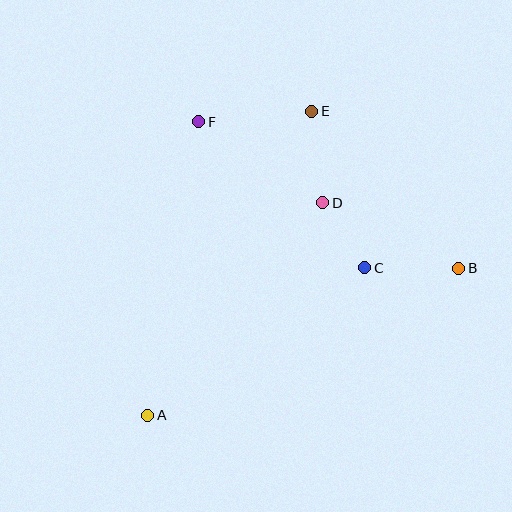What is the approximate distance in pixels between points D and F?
The distance between D and F is approximately 148 pixels.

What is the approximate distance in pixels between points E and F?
The distance between E and F is approximately 113 pixels.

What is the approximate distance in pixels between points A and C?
The distance between A and C is approximately 262 pixels.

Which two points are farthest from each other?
Points A and E are farthest from each other.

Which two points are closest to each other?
Points C and D are closest to each other.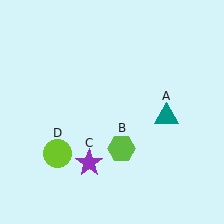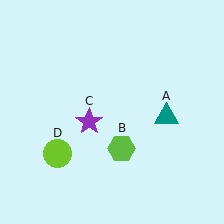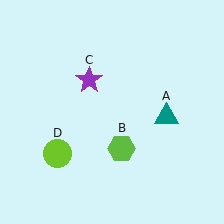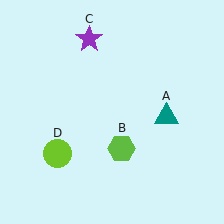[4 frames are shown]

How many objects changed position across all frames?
1 object changed position: purple star (object C).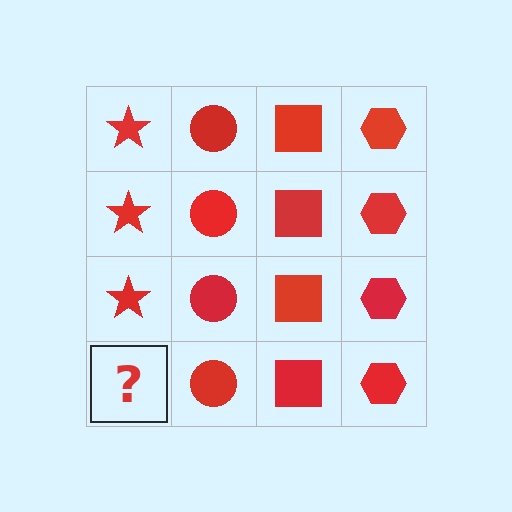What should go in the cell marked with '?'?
The missing cell should contain a red star.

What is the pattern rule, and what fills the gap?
The rule is that each column has a consistent shape. The gap should be filled with a red star.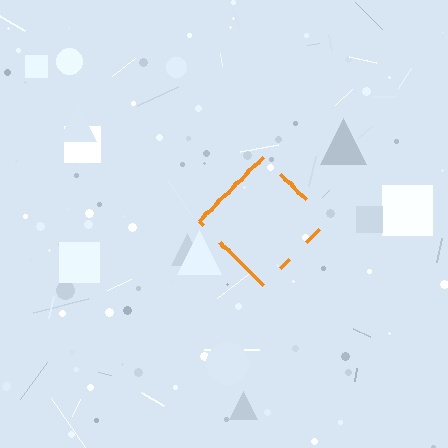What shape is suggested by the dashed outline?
The dashed outline suggests a diamond.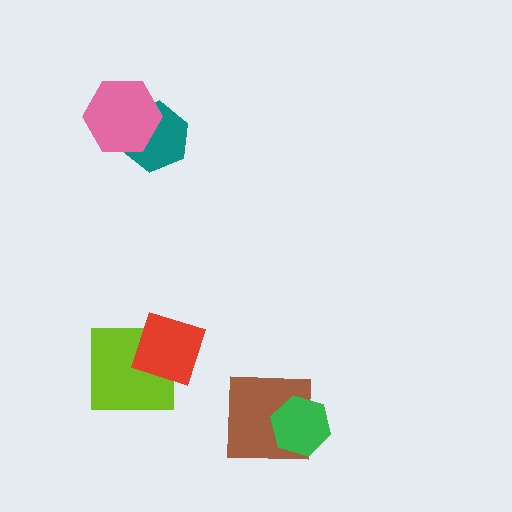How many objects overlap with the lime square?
1 object overlaps with the lime square.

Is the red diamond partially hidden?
No, no other shape covers it.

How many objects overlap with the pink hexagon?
1 object overlaps with the pink hexagon.